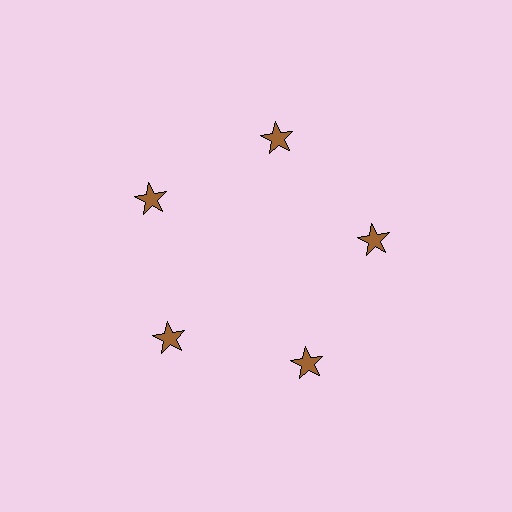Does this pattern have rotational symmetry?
Yes, this pattern has 5-fold rotational symmetry. It looks the same after rotating 72 degrees around the center.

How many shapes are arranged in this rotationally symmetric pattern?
There are 5 shapes, arranged in 5 groups of 1.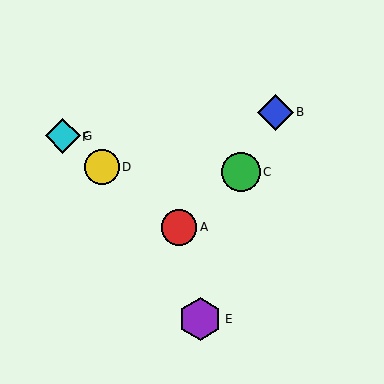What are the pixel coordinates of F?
Object F is at (65, 137).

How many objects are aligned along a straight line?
4 objects (A, D, F, G) are aligned along a straight line.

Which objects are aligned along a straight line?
Objects A, D, F, G are aligned along a straight line.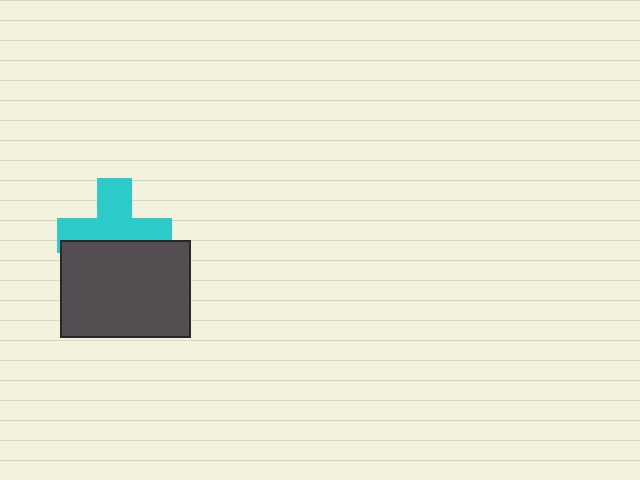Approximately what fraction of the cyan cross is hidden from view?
Roughly 43% of the cyan cross is hidden behind the dark gray rectangle.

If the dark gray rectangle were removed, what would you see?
You would see the complete cyan cross.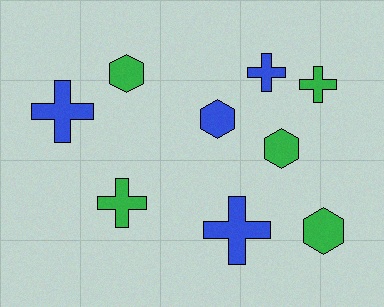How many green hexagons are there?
There are 3 green hexagons.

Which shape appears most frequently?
Cross, with 5 objects.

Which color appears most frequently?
Green, with 5 objects.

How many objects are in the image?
There are 9 objects.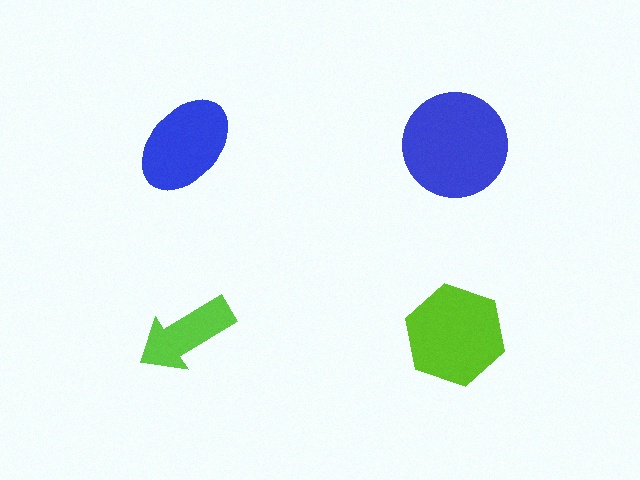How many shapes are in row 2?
2 shapes.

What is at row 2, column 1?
A lime arrow.